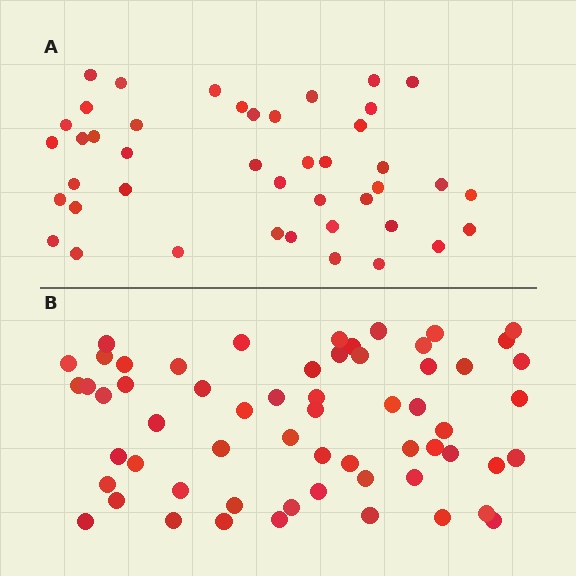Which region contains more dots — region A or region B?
Region B (the bottom region) has more dots.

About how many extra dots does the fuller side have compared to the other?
Region B has approximately 15 more dots than region A.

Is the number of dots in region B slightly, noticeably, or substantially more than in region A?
Region B has noticeably more, but not dramatically so. The ratio is roughly 1.4 to 1.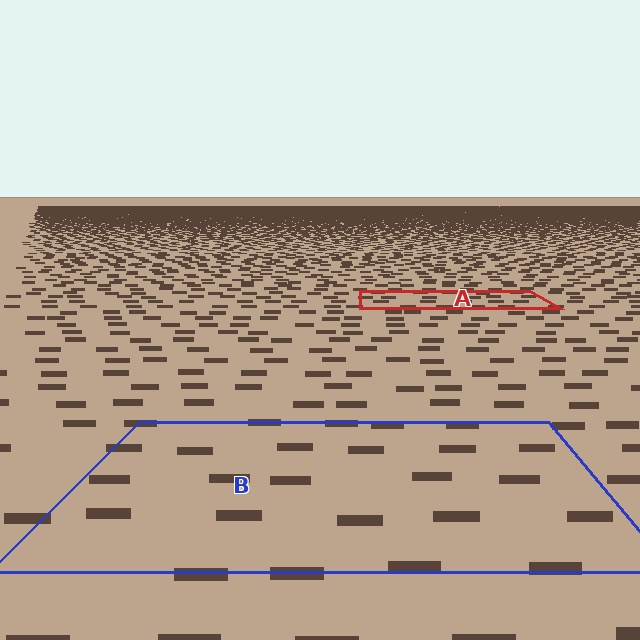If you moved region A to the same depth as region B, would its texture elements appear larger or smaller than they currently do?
They would appear larger. At a closer depth, the same texture elements are projected at a bigger on-screen size.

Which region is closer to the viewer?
Region B is closer. The texture elements there are larger and more spread out.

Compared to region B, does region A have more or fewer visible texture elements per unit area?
Region A has more texture elements per unit area — they are packed more densely because it is farther away.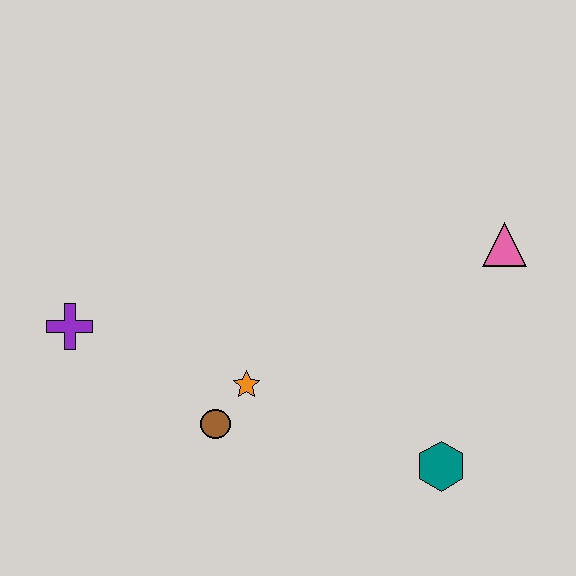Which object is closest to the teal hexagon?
The orange star is closest to the teal hexagon.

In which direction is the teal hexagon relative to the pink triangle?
The teal hexagon is below the pink triangle.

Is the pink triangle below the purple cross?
No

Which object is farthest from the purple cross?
The pink triangle is farthest from the purple cross.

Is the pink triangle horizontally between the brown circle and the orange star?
No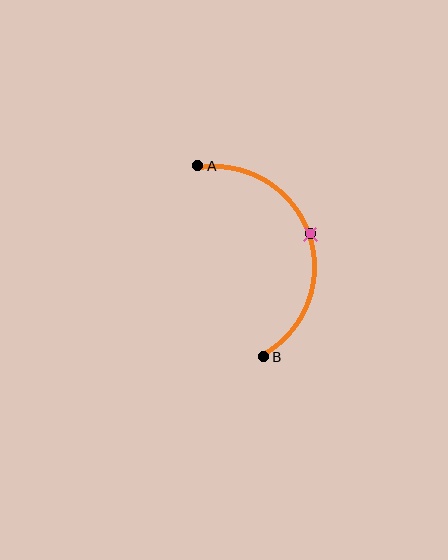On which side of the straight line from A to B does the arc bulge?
The arc bulges to the right of the straight line connecting A and B.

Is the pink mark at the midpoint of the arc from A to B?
Yes. The pink mark lies on the arc at equal arc-length from both A and B — it is the arc midpoint.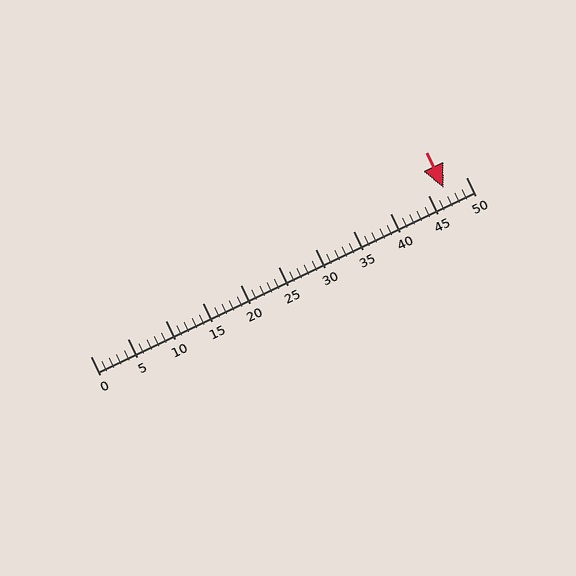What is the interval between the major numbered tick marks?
The major tick marks are spaced 5 units apart.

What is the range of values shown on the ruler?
The ruler shows values from 0 to 50.